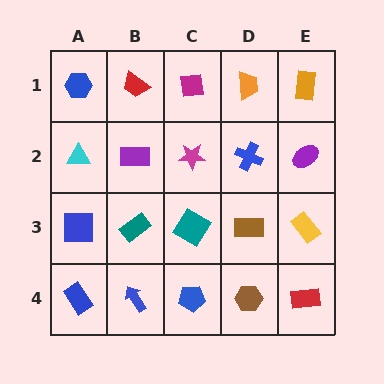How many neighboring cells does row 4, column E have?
2.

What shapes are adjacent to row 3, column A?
A cyan triangle (row 2, column A), a blue rectangle (row 4, column A), a teal rectangle (row 3, column B).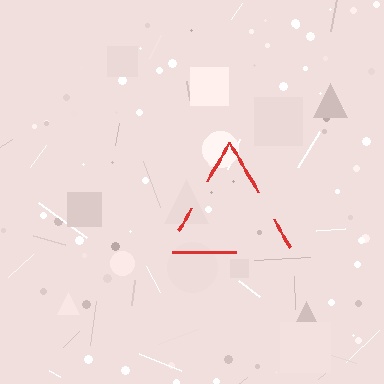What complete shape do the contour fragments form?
The contour fragments form a triangle.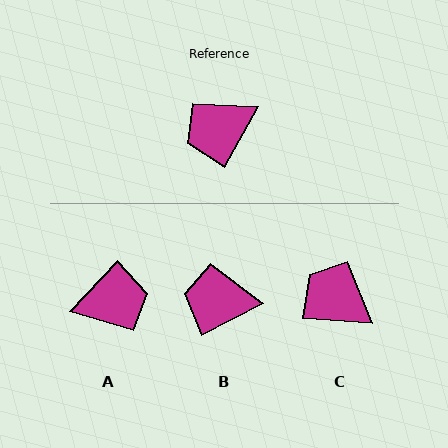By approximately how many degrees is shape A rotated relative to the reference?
Approximately 166 degrees counter-clockwise.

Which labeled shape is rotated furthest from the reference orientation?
A, about 166 degrees away.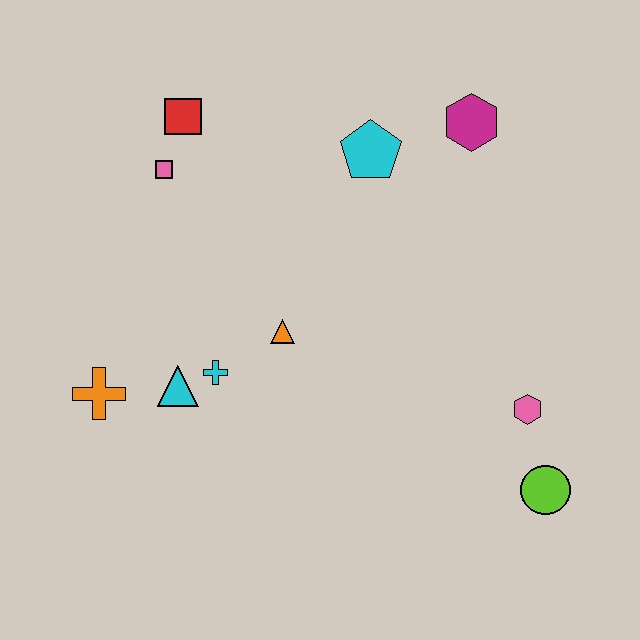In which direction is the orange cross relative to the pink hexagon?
The orange cross is to the left of the pink hexagon.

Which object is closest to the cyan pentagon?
The magenta hexagon is closest to the cyan pentagon.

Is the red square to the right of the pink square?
Yes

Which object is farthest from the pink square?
The lime circle is farthest from the pink square.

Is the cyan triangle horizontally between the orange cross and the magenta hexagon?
Yes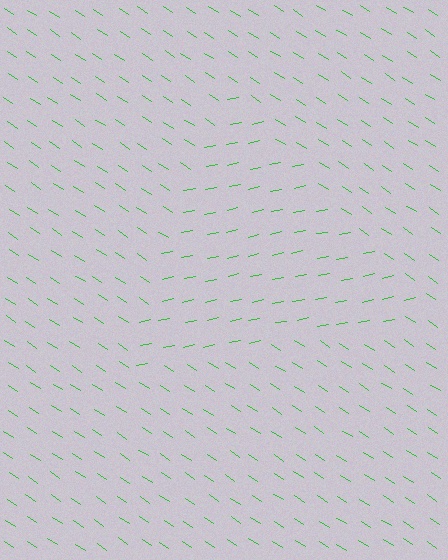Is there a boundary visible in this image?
Yes, there is a texture boundary formed by a change in line orientation.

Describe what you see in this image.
The image is filled with small green line segments. A triangle region in the image has lines oriented differently from the surrounding lines, creating a visible texture boundary.